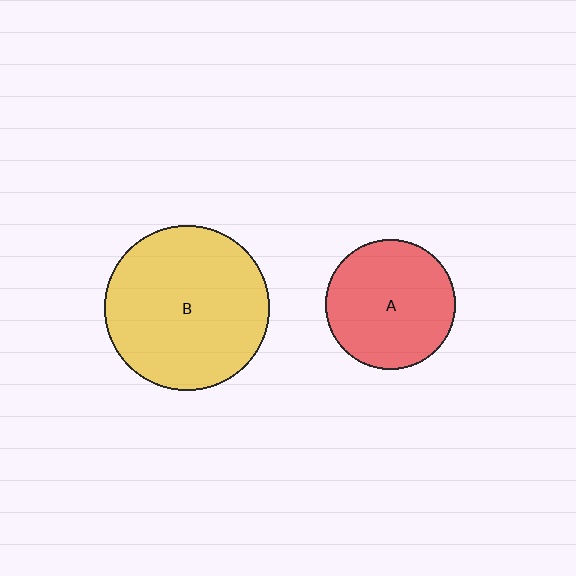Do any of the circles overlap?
No, none of the circles overlap.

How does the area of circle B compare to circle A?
Approximately 1.6 times.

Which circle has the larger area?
Circle B (yellow).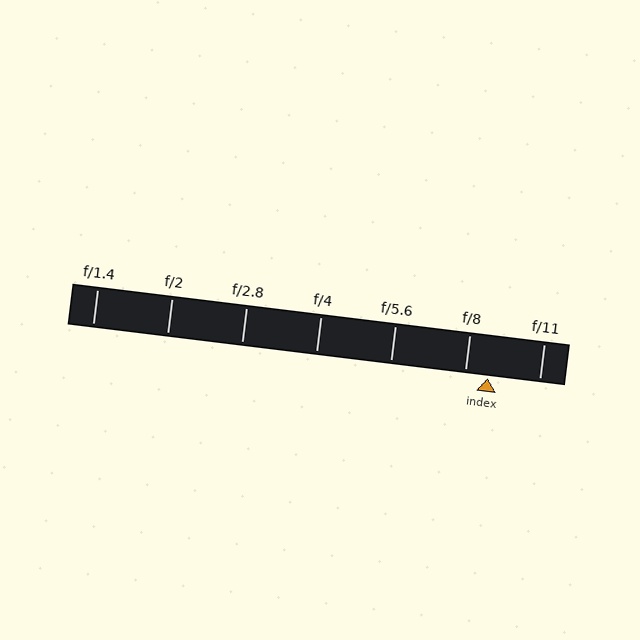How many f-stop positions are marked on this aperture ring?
There are 7 f-stop positions marked.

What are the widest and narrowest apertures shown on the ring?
The widest aperture shown is f/1.4 and the narrowest is f/11.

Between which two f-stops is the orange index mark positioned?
The index mark is between f/8 and f/11.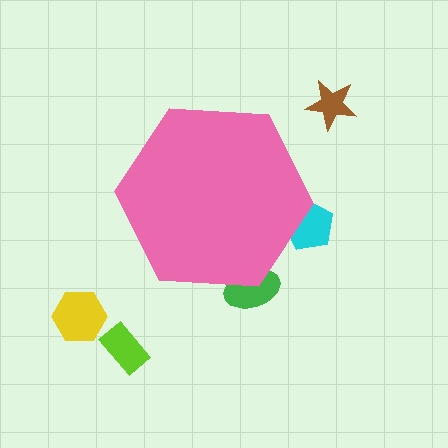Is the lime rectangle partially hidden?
No, the lime rectangle is fully visible.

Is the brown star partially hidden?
No, the brown star is fully visible.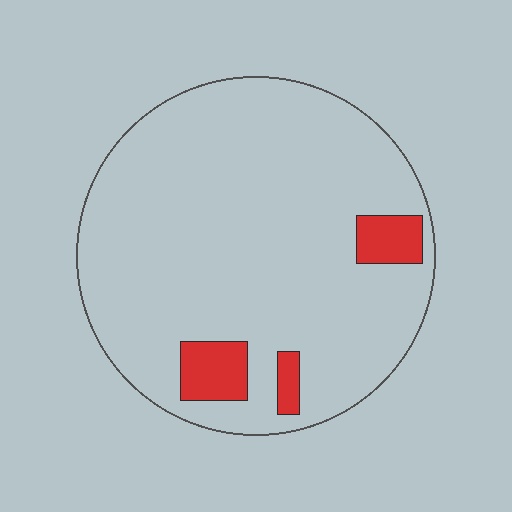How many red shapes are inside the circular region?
3.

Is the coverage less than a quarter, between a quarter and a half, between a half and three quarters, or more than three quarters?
Less than a quarter.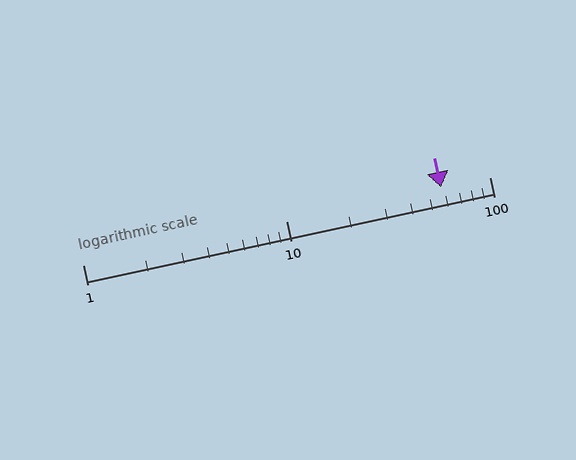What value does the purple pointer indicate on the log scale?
The pointer indicates approximately 58.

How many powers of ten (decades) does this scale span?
The scale spans 2 decades, from 1 to 100.